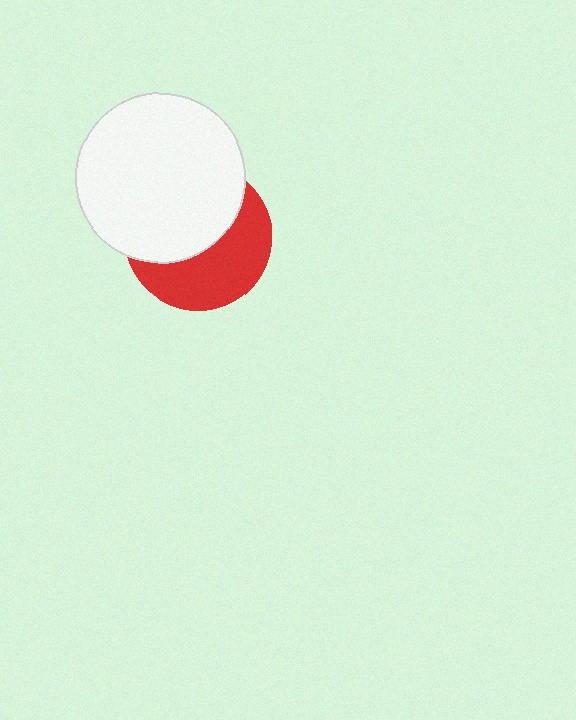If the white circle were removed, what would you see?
You would see the complete red circle.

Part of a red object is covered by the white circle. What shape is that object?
It is a circle.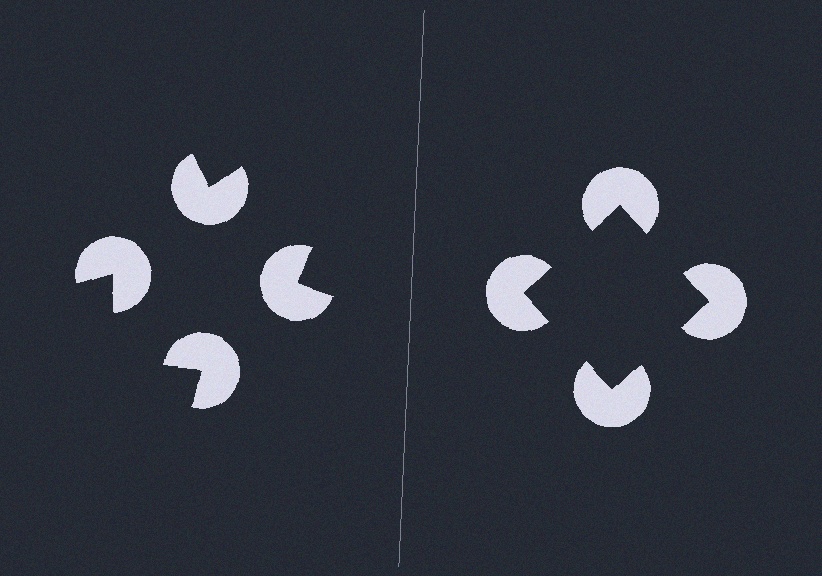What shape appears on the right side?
An illusory square.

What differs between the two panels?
The pac-man discs are positioned identically on both sides; only the wedge orientations differ. On the right they align to a square; on the left they are misaligned.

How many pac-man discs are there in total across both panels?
8 — 4 on each side.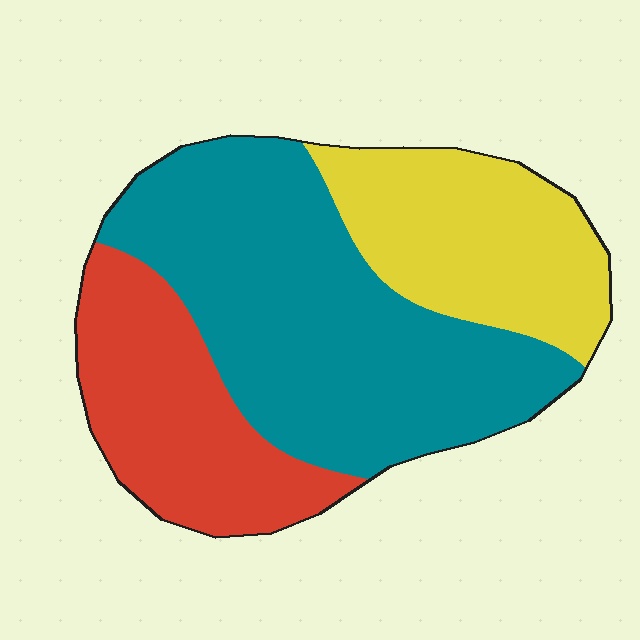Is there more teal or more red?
Teal.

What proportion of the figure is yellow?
Yellow takes up about one quarter (1/4) of the figure.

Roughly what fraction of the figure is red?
Red takes up about one quarter (1/4) of the figure.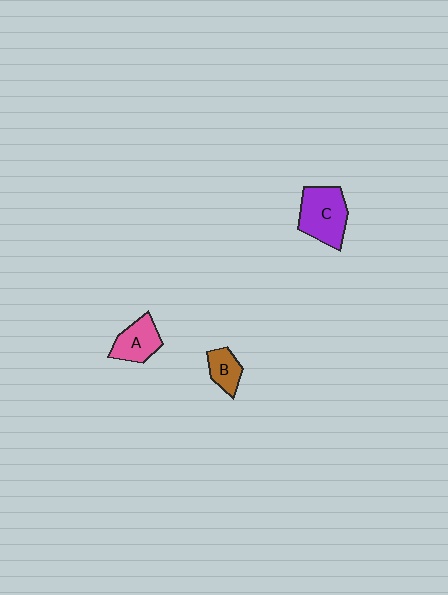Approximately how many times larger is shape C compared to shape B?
Approximately 2.1 times.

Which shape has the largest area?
Shape C (purple).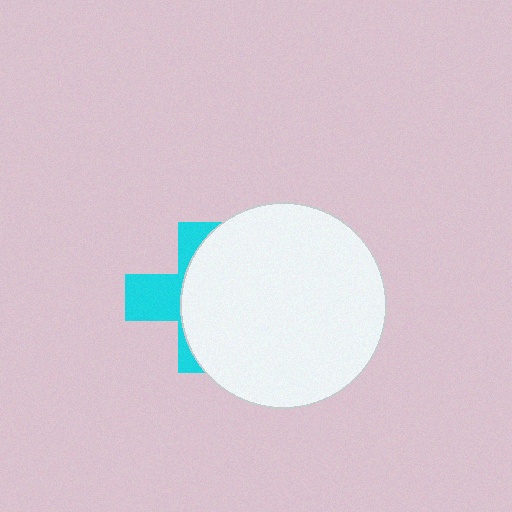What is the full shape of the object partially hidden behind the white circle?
The partially hidden object is a cyan cross.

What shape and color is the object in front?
The object in front is a white circle.